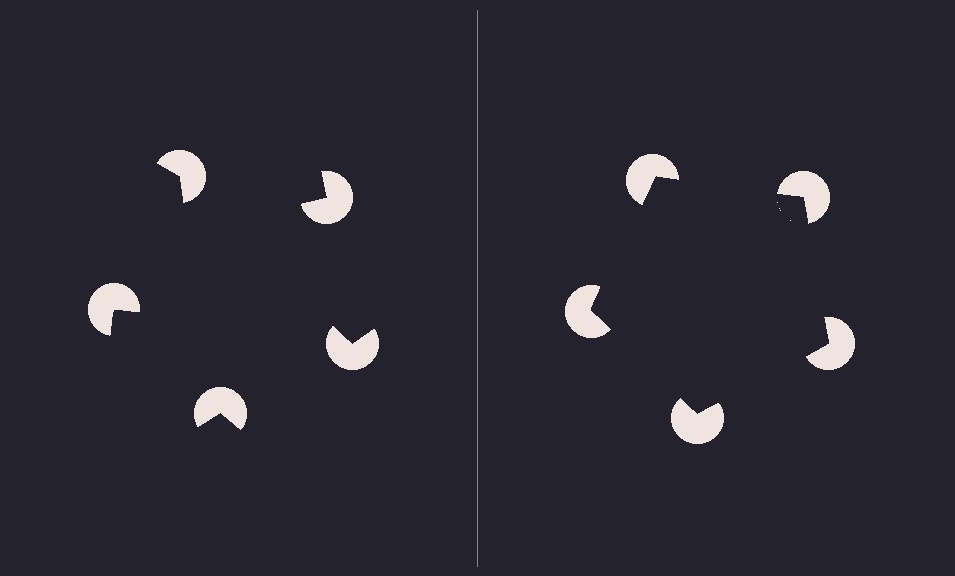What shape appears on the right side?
An illusory pentagon.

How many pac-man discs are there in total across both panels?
10 — 5 on each side.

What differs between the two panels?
The pac-man discs are positioned identically on both sides; only the wedge orientations differ. On the right they align to a pentagon; on the left they are misaligned.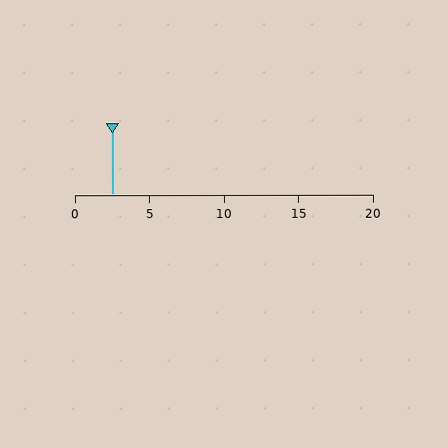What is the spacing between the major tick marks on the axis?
The major ticks are spaced 5 apart.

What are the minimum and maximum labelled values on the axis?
The axis runs from 0 to 20.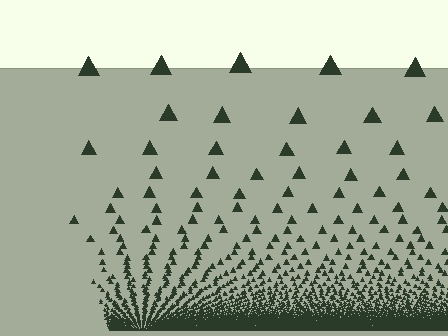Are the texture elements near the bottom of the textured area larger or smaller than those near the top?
Smaller. The gradient is inverted — elements near the bottom are smaller and denser.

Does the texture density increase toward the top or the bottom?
Density increases toward the bottom.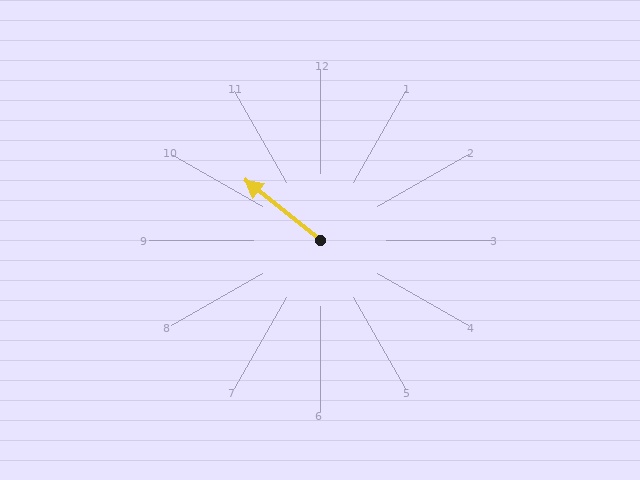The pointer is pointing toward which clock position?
Roughly 10 o'clock.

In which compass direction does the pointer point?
Northwest.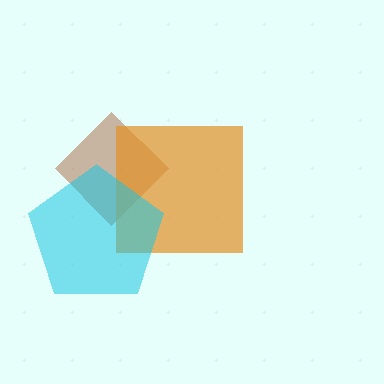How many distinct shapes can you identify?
There are 3 distinct shapes: a brown diamond, an orange square, a cyan pentagon.